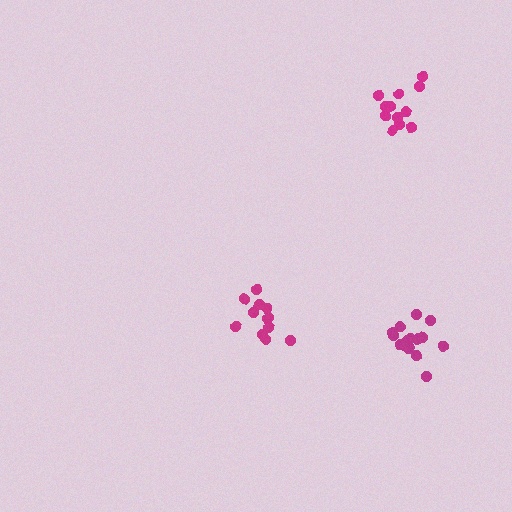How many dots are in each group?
Group 1: 13 dots, Group 2: 12 dots, Group 3: 17 dots (42 total).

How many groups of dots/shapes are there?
There are 3 groups.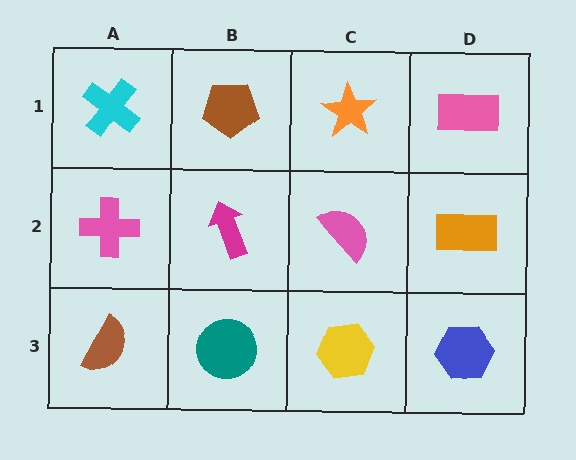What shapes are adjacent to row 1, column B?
A magenta arrow (row 2, column B), a cyan cross (row 1, column A), an orange star (row 1, column C).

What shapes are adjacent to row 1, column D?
An orange rectangle (row 2, column D), an orange star (row 1, column C).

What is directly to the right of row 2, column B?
A pink semicircle.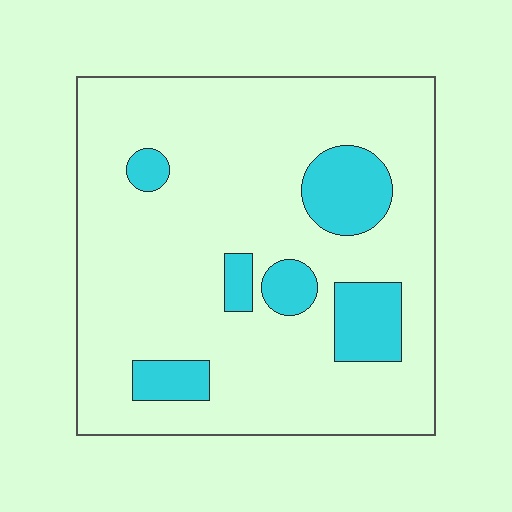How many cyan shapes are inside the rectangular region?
6.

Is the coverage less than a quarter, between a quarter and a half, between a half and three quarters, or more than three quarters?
Less than a quarter.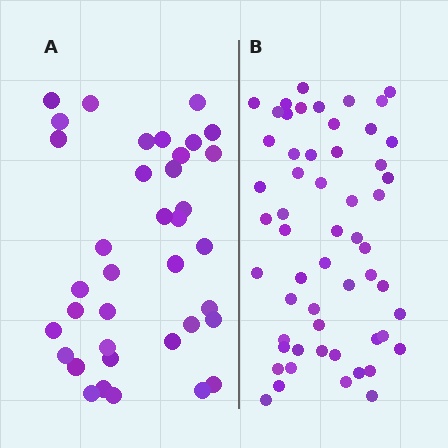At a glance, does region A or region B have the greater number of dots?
Region B (the right region) has more dots.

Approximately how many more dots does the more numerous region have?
Region B has approximately 20 more dots than region A.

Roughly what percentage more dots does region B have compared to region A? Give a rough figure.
About 50% more.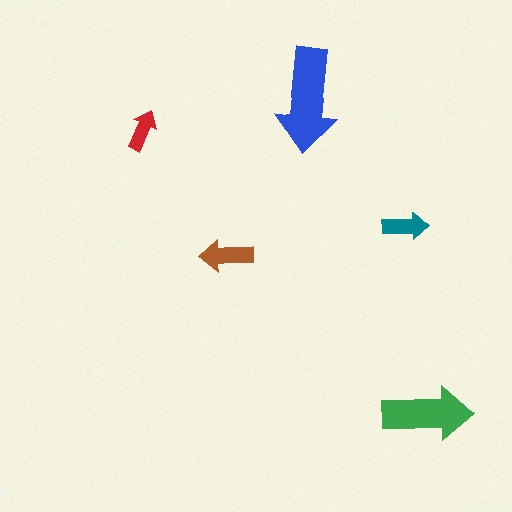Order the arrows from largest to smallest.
the blue one, the green one, the brown one, the teal one, the red one.